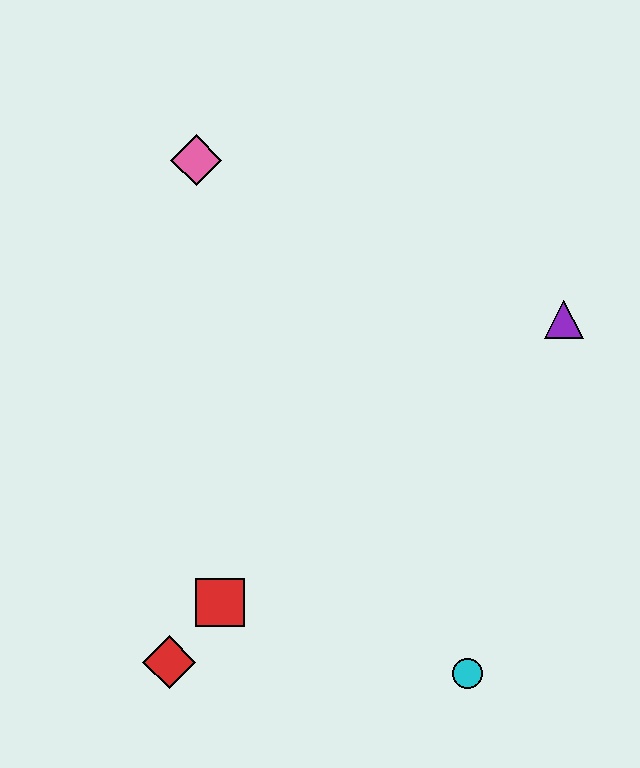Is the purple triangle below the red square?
No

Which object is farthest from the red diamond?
The purple triangle is farthest from the red diamond.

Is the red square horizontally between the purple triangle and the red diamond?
Yes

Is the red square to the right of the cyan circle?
No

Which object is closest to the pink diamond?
The purple triangle is closest to the pink diamond.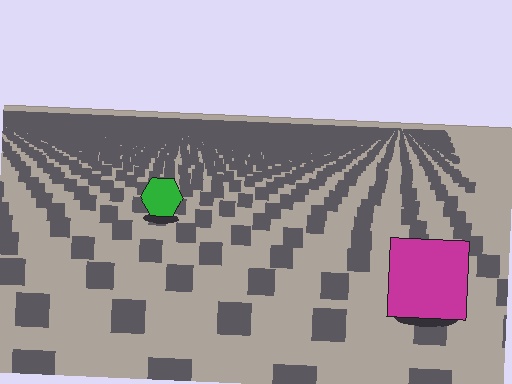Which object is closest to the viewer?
The magenta square is closest. The texture marks near it are larger and more spread out.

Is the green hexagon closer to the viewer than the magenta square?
No. The magenta square is closer — you can tell from the texture gradient: the ground texture is coarser near it.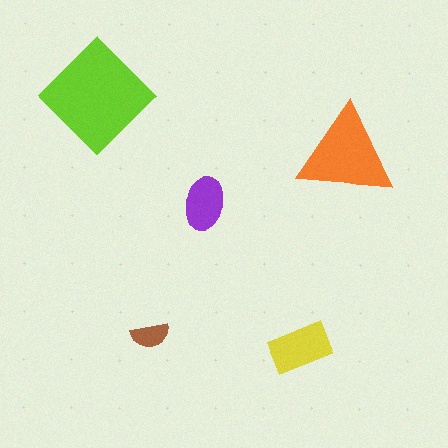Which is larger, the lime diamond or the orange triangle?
The lime diamond.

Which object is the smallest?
The brown semicircle.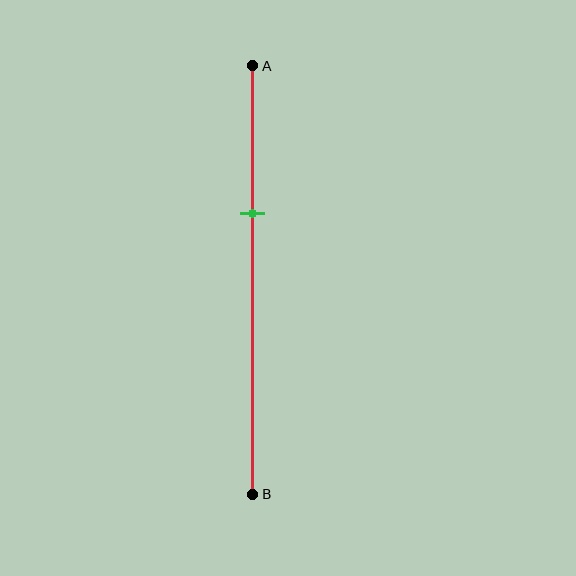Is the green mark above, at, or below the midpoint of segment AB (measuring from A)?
The green mark is above the midpoint of segment AB.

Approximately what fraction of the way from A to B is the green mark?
The green mark is approximately 35% of the way from A to B.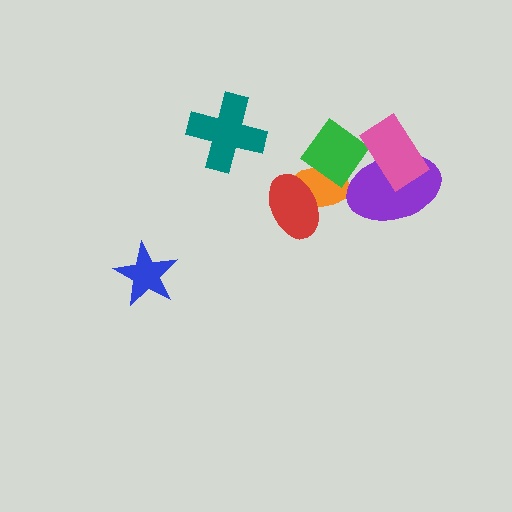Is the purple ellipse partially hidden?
Yes, it is partially covered by another shape.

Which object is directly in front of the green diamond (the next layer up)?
The purple ellipse is directly in front of the green diamond.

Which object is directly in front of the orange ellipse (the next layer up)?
The green diamond is directly in front of the orange ellipse.